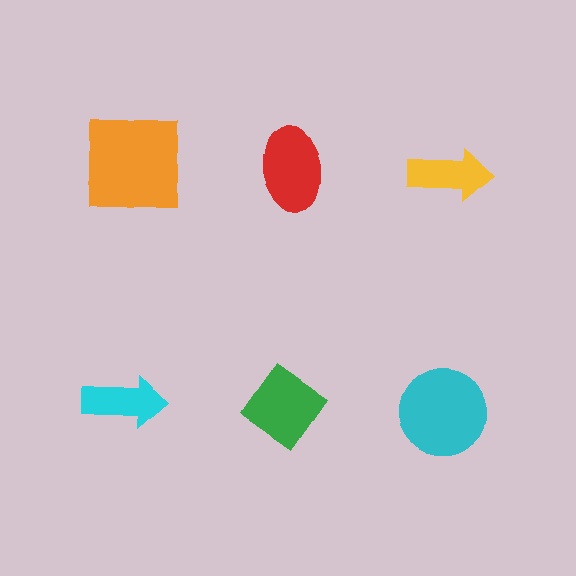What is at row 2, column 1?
A cyan arrow.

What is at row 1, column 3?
A yellow arrow.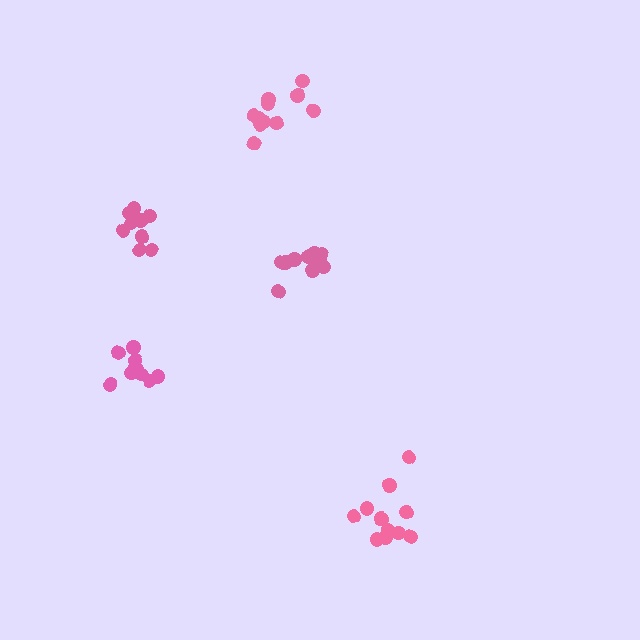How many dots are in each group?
Group 1: 11 dots, Group 2: 10 dots, Group 3: 11 dots, Group 4: 11 dots, Group 5: 9 dots (52 total).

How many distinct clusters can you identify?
There are 5 distinct clusters.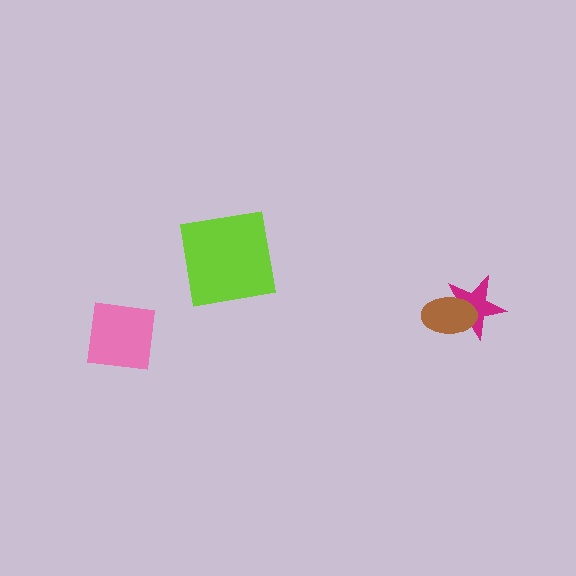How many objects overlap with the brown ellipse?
1 object overlaps with the brown ellipse.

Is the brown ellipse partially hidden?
No, no other shape covers it.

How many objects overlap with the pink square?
0 objects overlap with the pink square.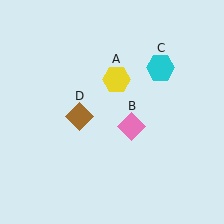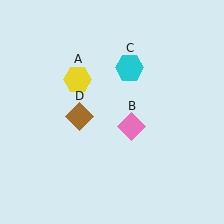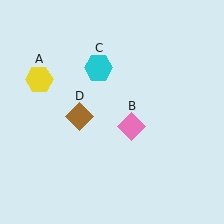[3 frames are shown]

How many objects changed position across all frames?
2 objects changed position: yellow hexagon (object A), cyan hexagon (object C).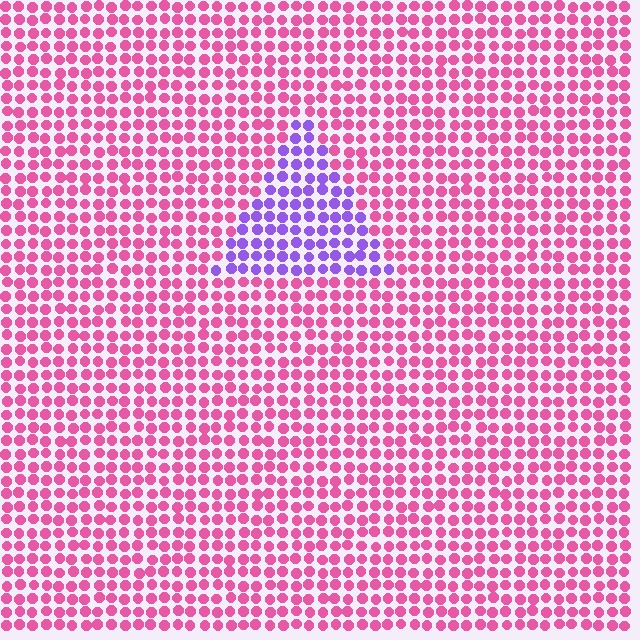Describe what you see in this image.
The image is filled with small pink elements in a uniform arrangement. A triangle-shaped region is visible where the elements are tinted to a slightly different hue, forming a subtle color boundary.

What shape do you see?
I see a triangle.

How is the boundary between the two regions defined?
The boundary is defined purely by a slight shift in hue (about 63 degrees). Spacing, size, and orientation are identical on both sides.